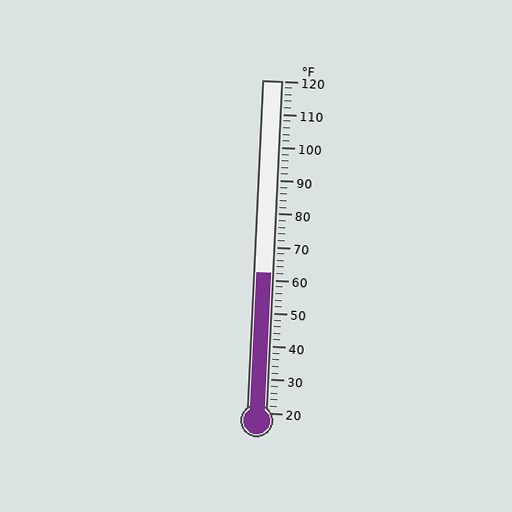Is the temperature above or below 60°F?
The temperature is above 60°F.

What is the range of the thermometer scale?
The thermometer scale ranges from 20°F to 120°F.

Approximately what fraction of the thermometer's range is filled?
The thermometer is filled to approximately 40% of its range.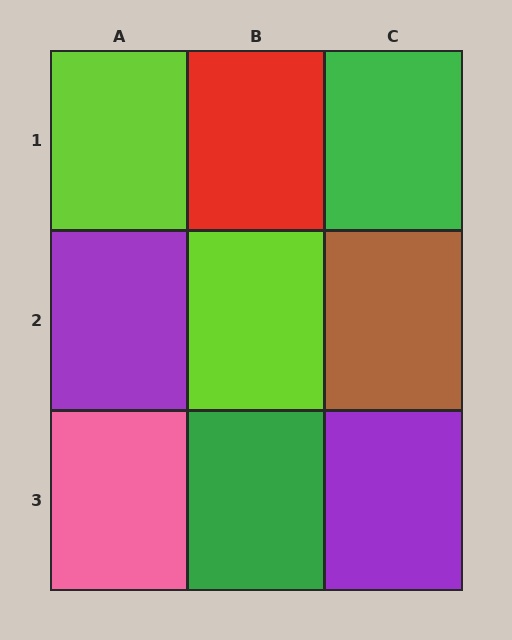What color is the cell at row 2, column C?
Brown.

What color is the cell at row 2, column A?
Purple.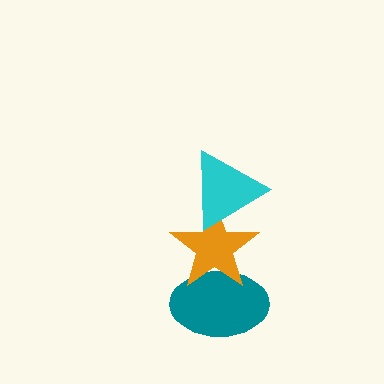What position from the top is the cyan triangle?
The cyan triangle is 1st from the top.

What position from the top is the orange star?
The orange star is 2nd from the top.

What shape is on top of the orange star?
The cyan triangle is on top of the orange star.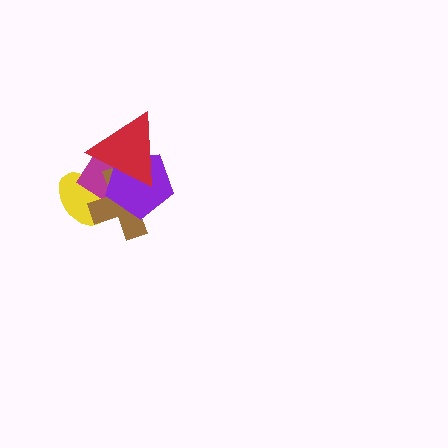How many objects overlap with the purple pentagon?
3 objects overlap with the purple pentagon.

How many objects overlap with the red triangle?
3 objects overlap with the red triangle.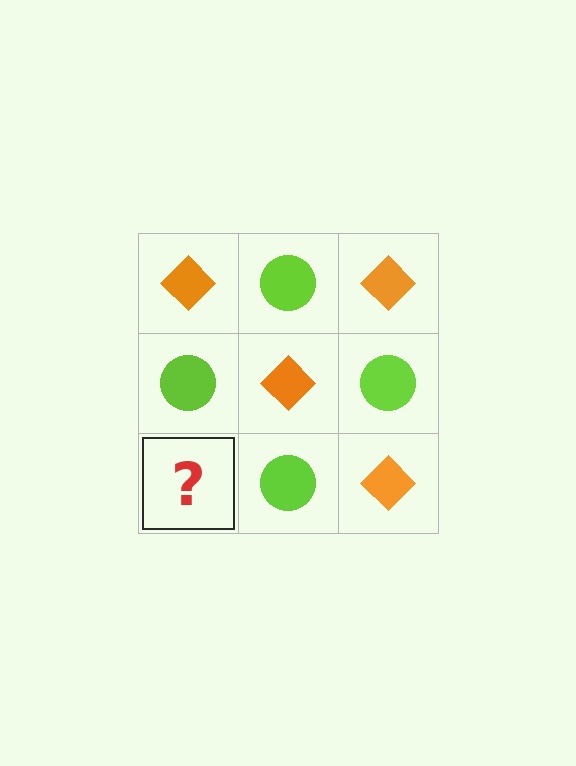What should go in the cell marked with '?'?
The missing cell should contain an orange diamond.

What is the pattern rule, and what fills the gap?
The rule is that it alternates orange diamond and lime circle in a checkerboard pattern. The gap should be filled with an orange diamond.